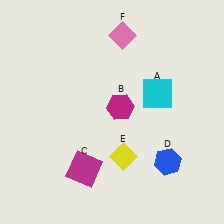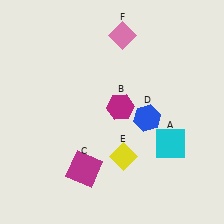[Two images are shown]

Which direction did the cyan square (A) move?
The cyan square (A) moved down.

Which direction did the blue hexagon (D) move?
The blue hexagon (D) moved up.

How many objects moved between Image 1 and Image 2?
2 objects moved between the two images.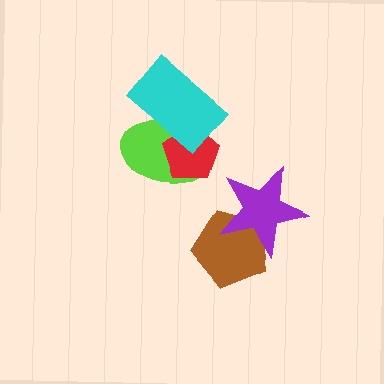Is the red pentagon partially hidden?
Yes, it is partially covered by another shape.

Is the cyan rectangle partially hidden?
No, no other shape covers it.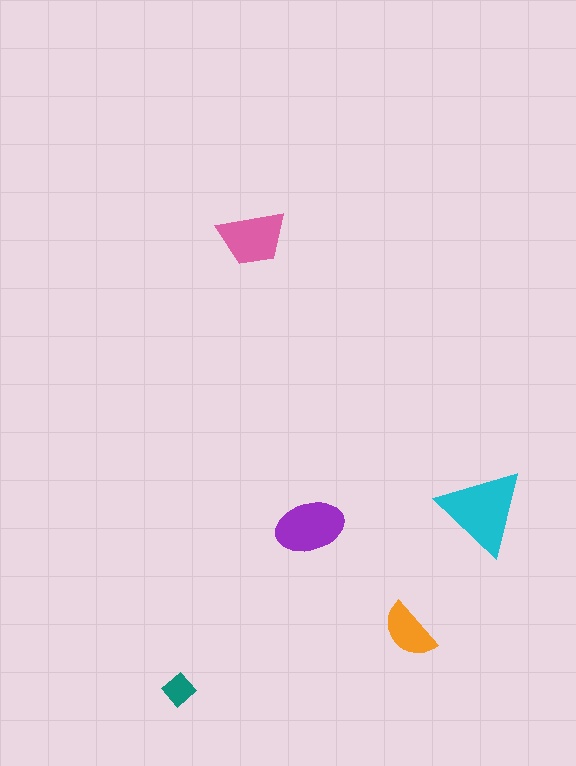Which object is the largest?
The cyan triangle.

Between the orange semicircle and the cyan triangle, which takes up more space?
The cyan triangle.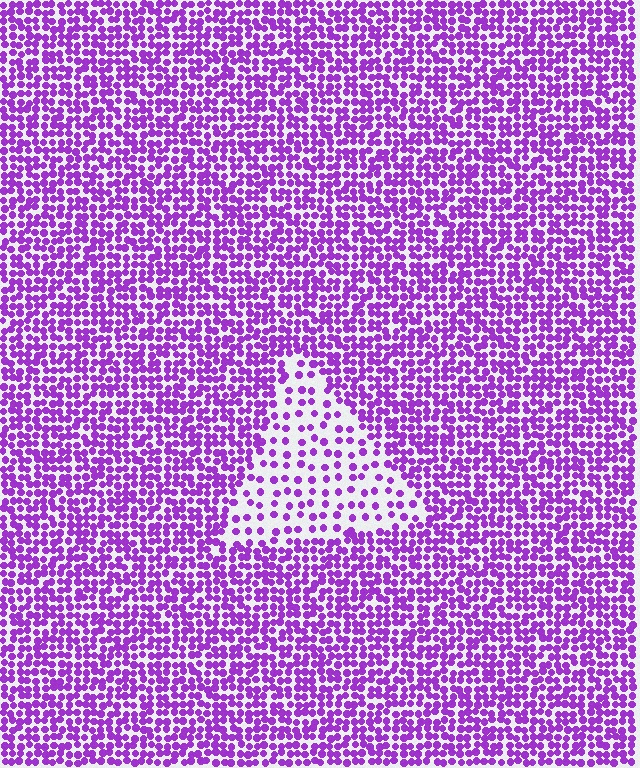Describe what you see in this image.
The image contains small purple elements arranged at two different densities. A triangle-shaped region is visible where the elements are less densely packed than the surrounding area.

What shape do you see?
I see a triangle.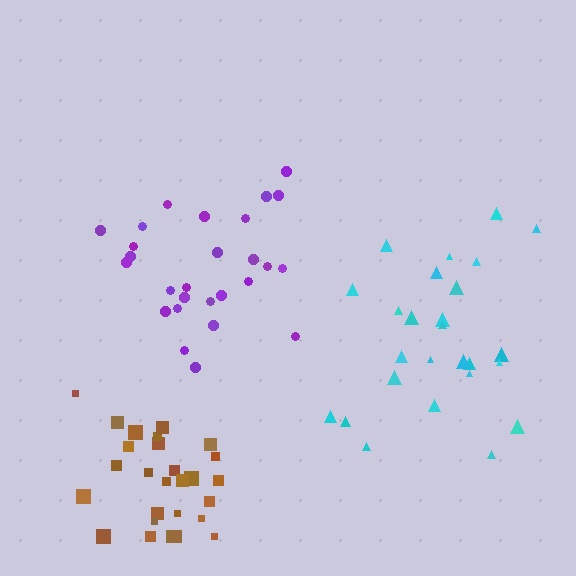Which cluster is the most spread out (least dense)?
Cyan.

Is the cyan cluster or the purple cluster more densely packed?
Purple.